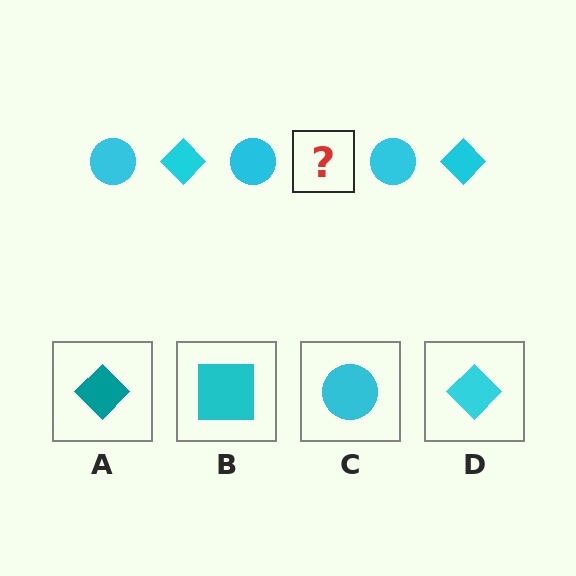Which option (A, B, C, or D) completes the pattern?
D.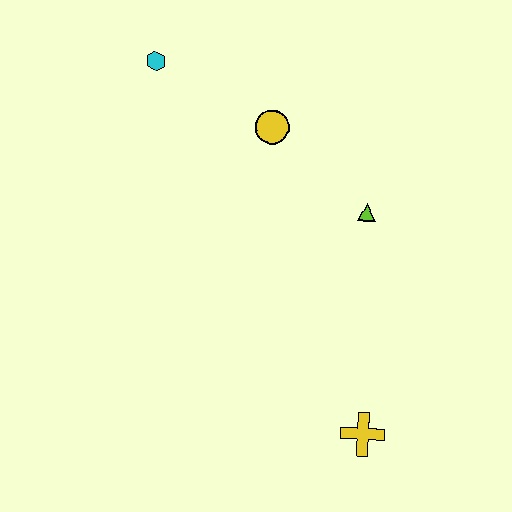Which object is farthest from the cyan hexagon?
The yellow cross is farthest from the cyan hexagon.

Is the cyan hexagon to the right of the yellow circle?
No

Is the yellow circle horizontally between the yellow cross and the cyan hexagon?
Yes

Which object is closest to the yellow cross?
The lime triangle is closest to the yellow cross.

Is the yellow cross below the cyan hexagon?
Yes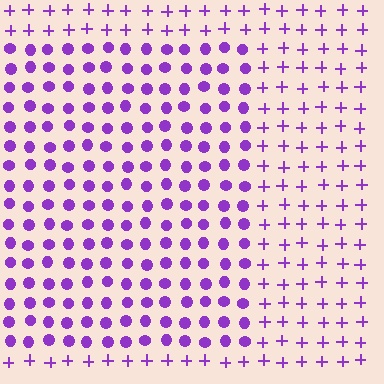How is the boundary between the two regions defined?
The boundary is defined by a change in element shape: circles inside vs. plus signs outside. All elements share the same color and spacing.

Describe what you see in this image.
The image is filled with small purple elements arranged in a uniform grid. A rectangle-shaped region contains circles, while the surrounding area contains plus signs. The boundary is defined purely by the change in element shape.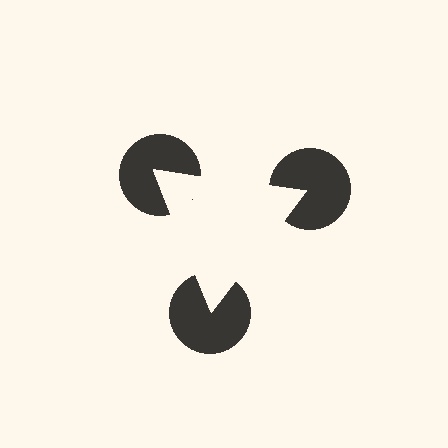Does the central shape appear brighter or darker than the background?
It typically appears slightly brighter than the background, even though no actual brightness change is drawn.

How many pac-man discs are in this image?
There are 3 — one at each vertex of the illusory triangle.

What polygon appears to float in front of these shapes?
An illusory triangle — its edges are inferred from the aligned wedge cuts in the pac-man discs, not physically drawn.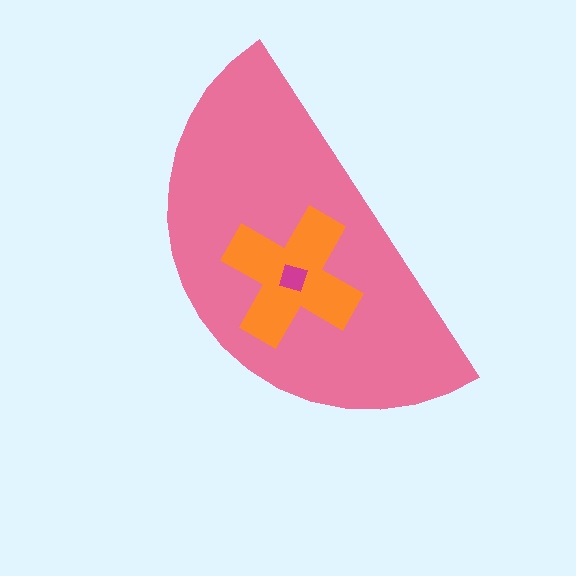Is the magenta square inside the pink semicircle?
Yes.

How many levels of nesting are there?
3.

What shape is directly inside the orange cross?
The magenta square.